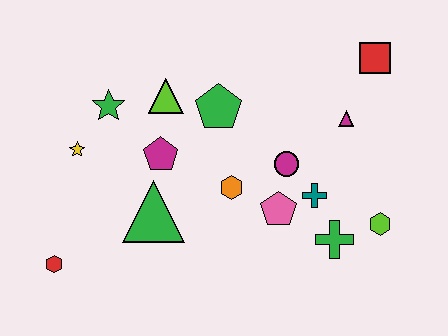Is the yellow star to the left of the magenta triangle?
Yes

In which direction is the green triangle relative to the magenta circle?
The green triangle is to the left of the magenta circle.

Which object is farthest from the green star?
The lime hexagon is farthest from the green star.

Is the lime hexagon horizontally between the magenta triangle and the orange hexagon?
No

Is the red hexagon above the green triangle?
No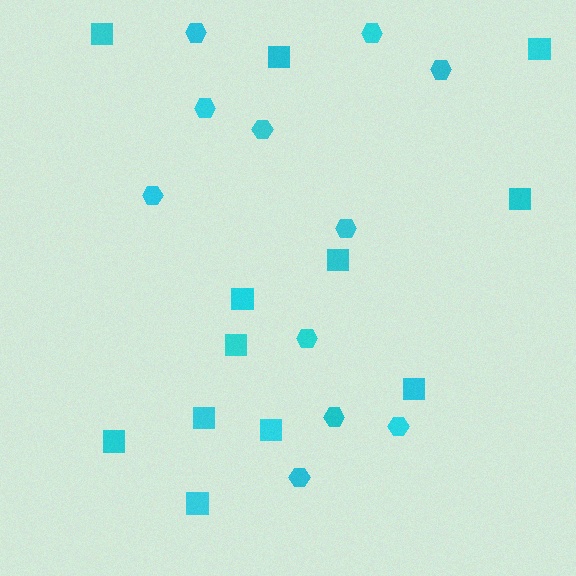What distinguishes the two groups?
There are 2 groups: one group of hexagons (11) and one group of squares (12).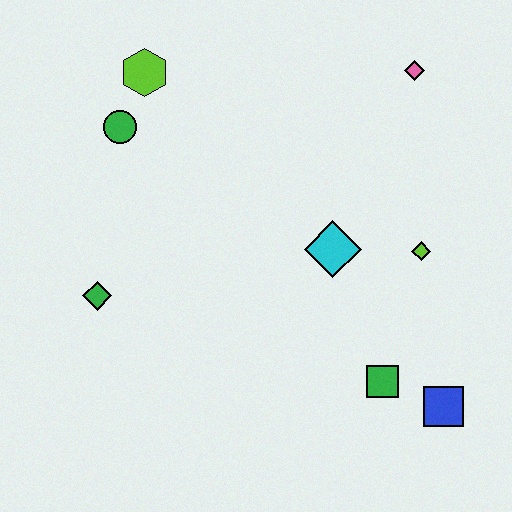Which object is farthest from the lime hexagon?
The blue square is farthest from the lime hexagon.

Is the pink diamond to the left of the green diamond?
No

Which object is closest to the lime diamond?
The cyan diamond is closest to the lime diamond.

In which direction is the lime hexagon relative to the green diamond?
The lime hexagon is above the green diamond.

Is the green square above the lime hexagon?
No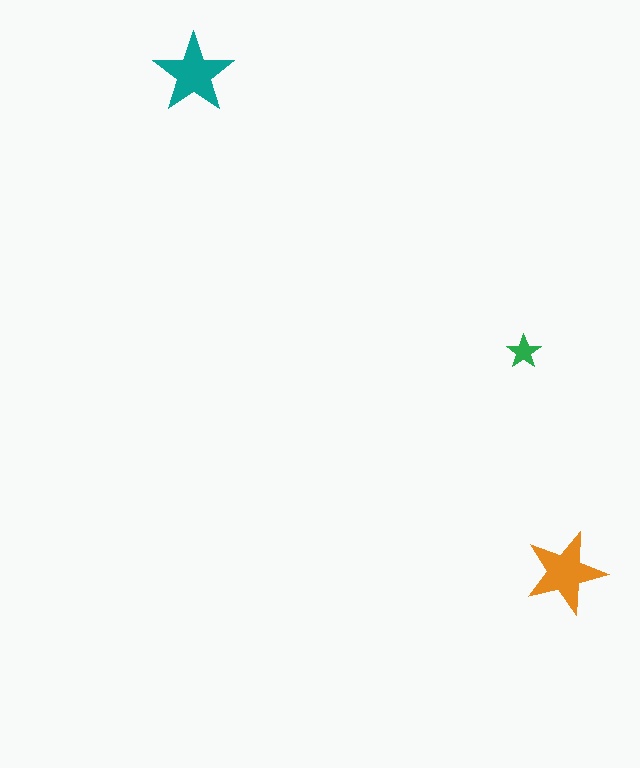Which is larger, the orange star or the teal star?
The orange one.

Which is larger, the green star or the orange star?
The orange one.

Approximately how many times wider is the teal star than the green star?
About 2.5 times wider.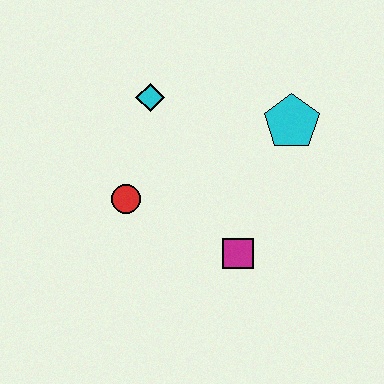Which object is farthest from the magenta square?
The cyan diamond is farthest from the magenta square.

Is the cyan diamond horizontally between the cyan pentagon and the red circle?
Yes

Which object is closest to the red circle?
The cyan diamond is closest to the red circle.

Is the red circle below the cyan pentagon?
Yes